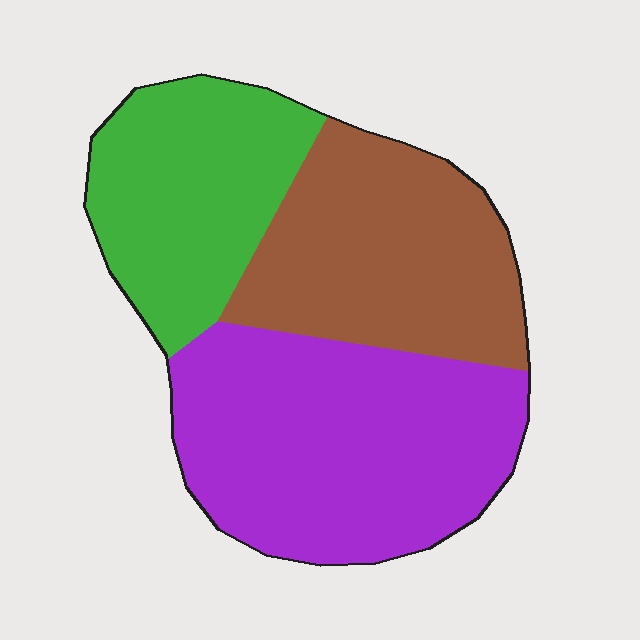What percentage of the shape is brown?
Brown covers around 30% of the shape.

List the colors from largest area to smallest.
From largest to smallest: purple, brown, green.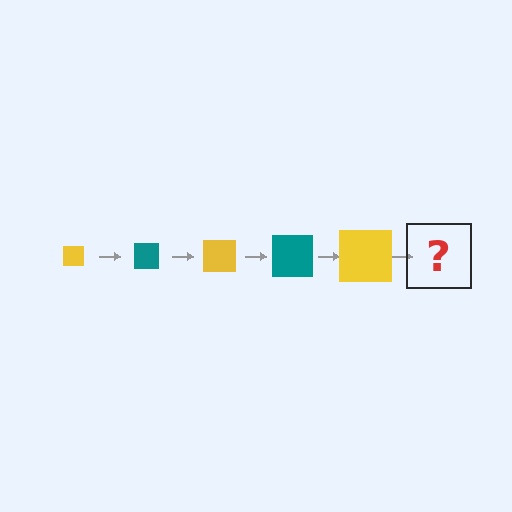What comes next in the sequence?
The next element should be a teal square, larger than the previous one.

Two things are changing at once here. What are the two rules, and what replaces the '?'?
The two rules are that the square grows larger each step and the color cycles through yellow and teal. The '?' should be a teal square, larger than the previous one.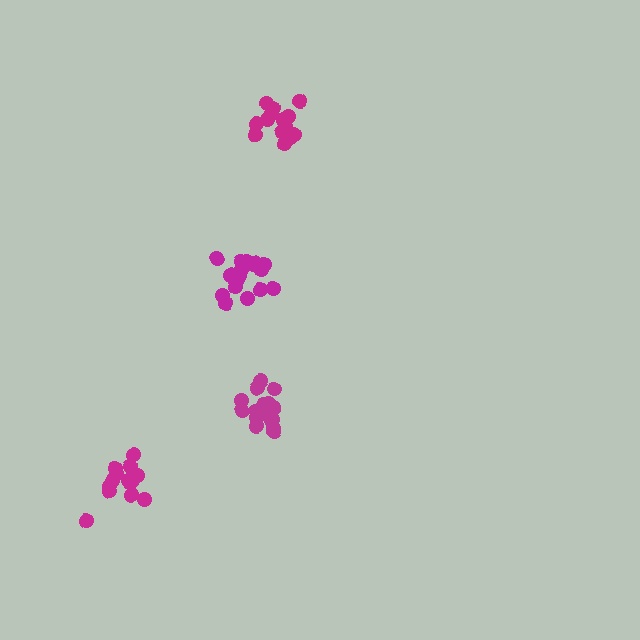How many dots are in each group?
Group 1: 15 dots, Group 2: 16 dots, Group 3: 19 dots, Group 4: 17 dots (67 total).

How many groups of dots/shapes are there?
There are 4 groups.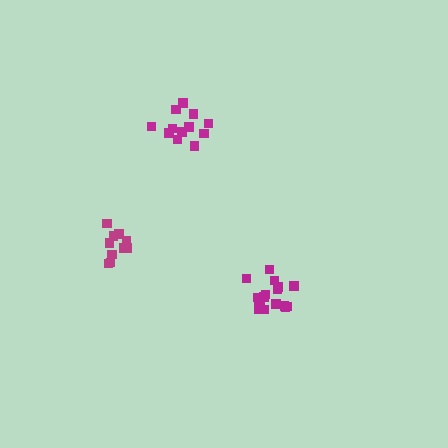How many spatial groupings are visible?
There are 3 spatial groupings.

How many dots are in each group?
Group 1: 17 dots, Group 2: 13 dots, Group 3: 11 dots (41 total).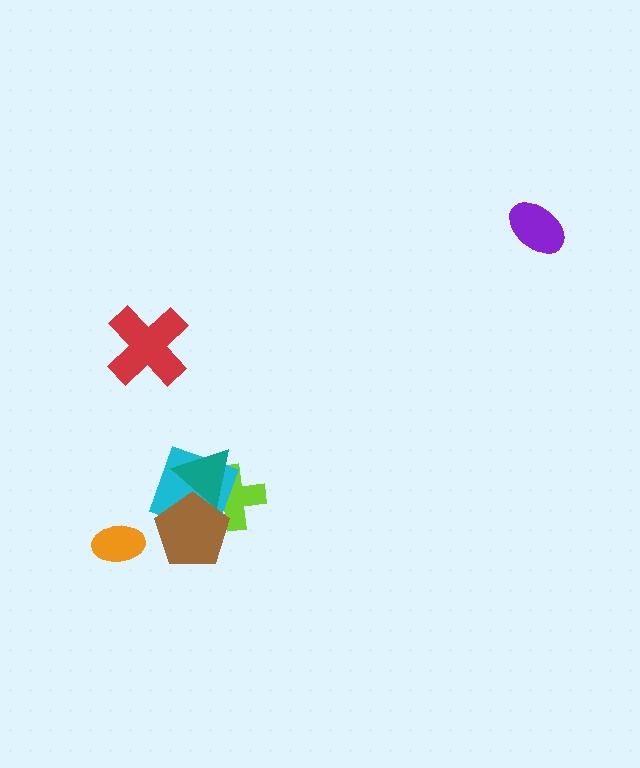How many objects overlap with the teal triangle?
3 objects overlap with the teal triangle.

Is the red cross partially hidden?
No, no other shape covers it.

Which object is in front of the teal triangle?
The brown pentagon is in front of the teal triangle.